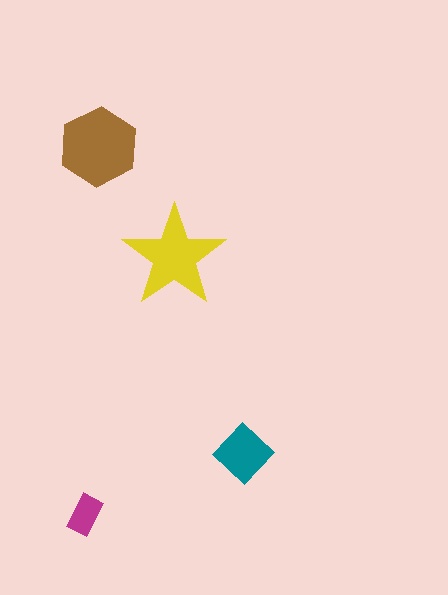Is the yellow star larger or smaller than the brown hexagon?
Smaller.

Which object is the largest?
The brown hexagon.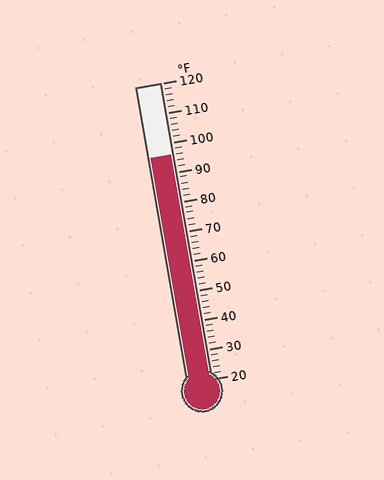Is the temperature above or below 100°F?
The temperature is below 100°F.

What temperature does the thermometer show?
The thermometer shows approximately 96°F.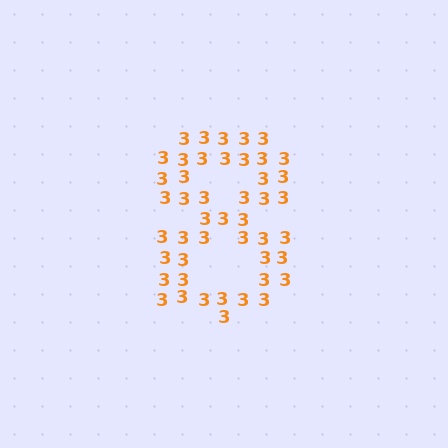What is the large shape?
The large shape is the digit 8.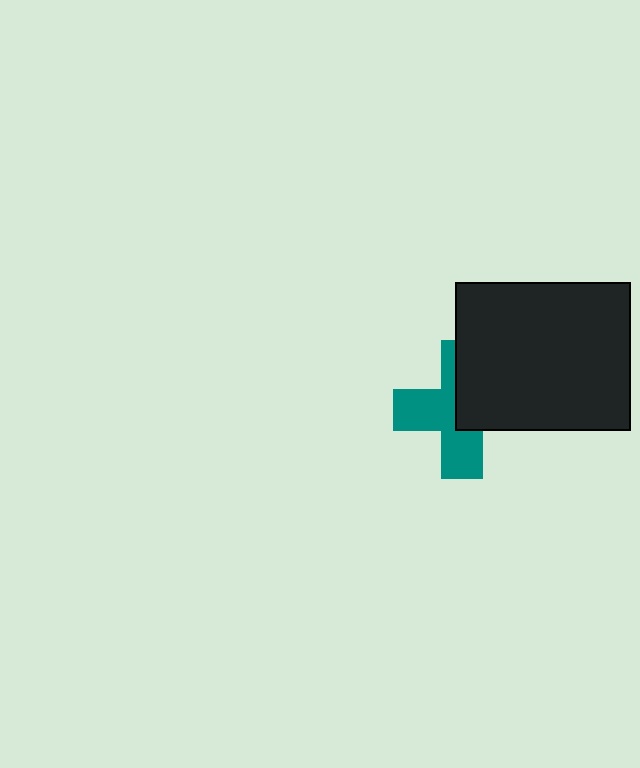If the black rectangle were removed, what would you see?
You would see the complete teal cross.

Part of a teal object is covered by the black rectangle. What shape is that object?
It is a cross.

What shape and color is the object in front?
The object in front is a black rectangle.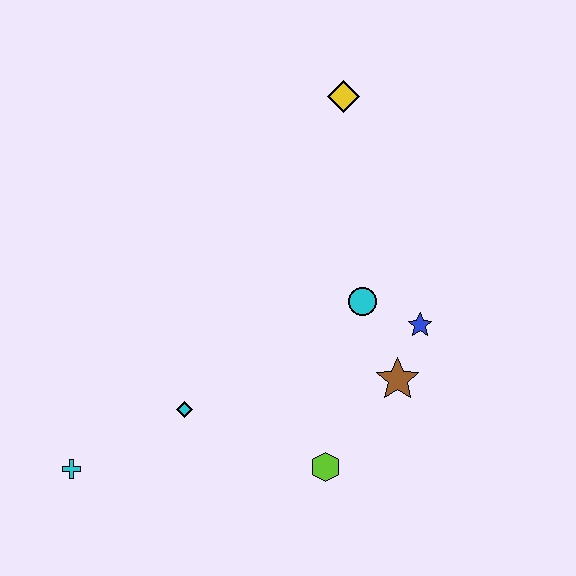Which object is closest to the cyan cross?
The cyan diamond is closest to the cyan cross.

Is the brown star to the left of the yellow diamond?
No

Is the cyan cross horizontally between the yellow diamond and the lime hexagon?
No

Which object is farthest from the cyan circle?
The cyan cross is farthest from the cyan circle.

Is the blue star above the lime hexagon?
Yes